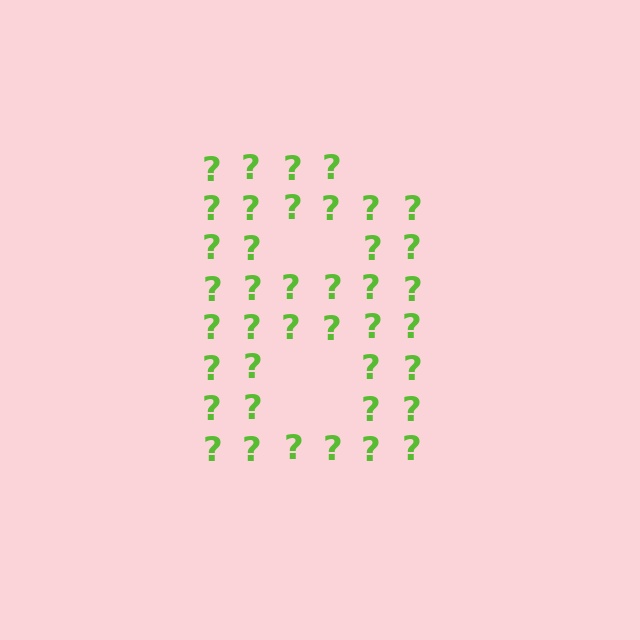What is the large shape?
The large shape is the letter B.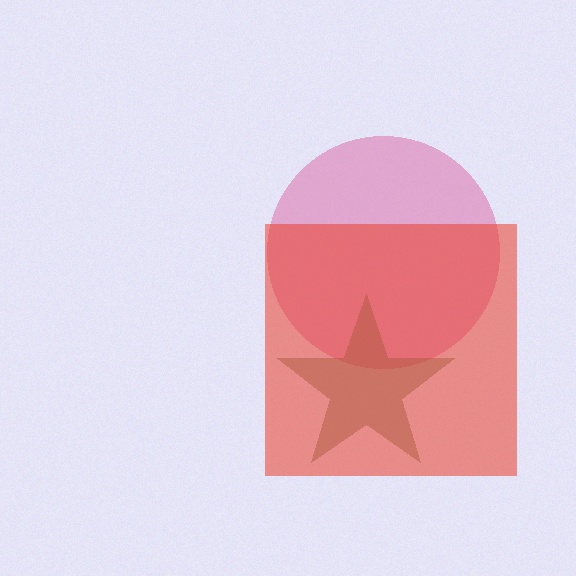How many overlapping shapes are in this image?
There are 3 overlapping shapes in the image.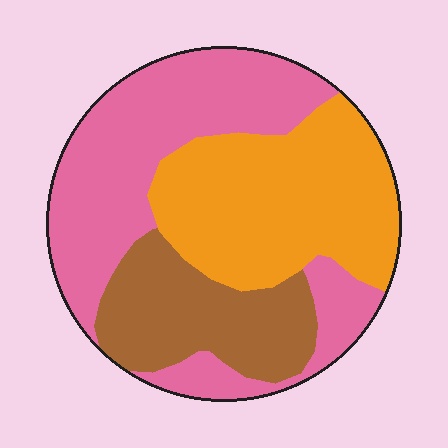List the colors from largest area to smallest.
From largest to smallest: pink, orange, brown.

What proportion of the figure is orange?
Orange takes up about one third (1/3) of the figure.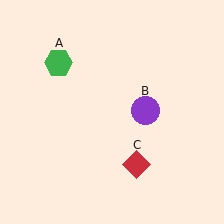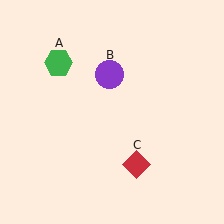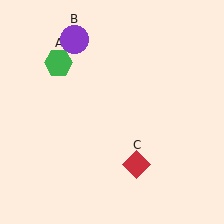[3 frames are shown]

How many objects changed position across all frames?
1 object changed position: purple circle (object B).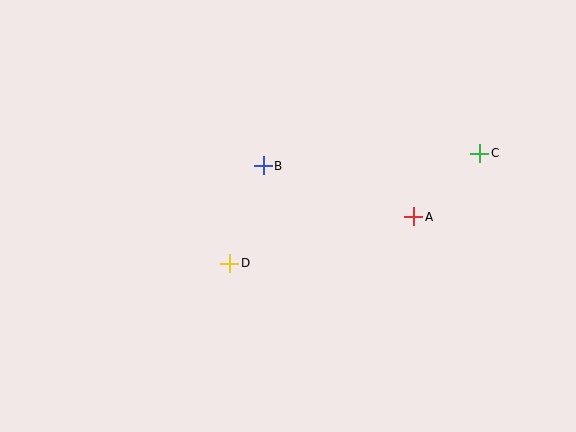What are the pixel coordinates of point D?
Point D is at (230, 263).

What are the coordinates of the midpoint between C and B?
The midpoint between C and B is at (372, 160).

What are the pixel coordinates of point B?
Point B is at (263, 166).